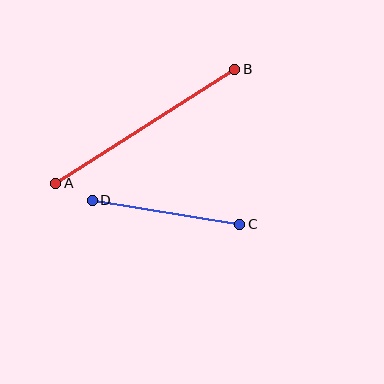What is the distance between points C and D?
The distance is approximately 149 pixels.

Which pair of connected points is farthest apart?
Points A and B are farthest apart.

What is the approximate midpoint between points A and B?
The midpoint is at approximately (145, 126) pixels.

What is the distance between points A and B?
The distance is approximately 212 pixels.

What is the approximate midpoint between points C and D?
The midpoint is at approximately (166, 212) pixels.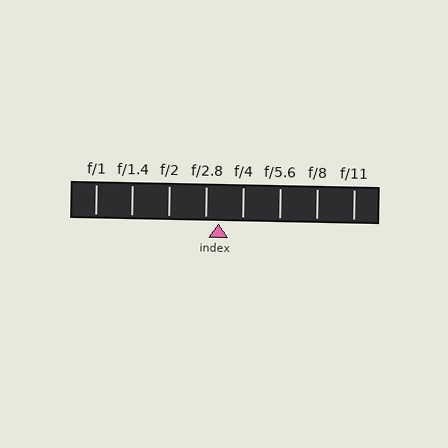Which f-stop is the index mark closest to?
The index mark is closest to f/2.8.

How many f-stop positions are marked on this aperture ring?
There are 8 f-stop positions marked.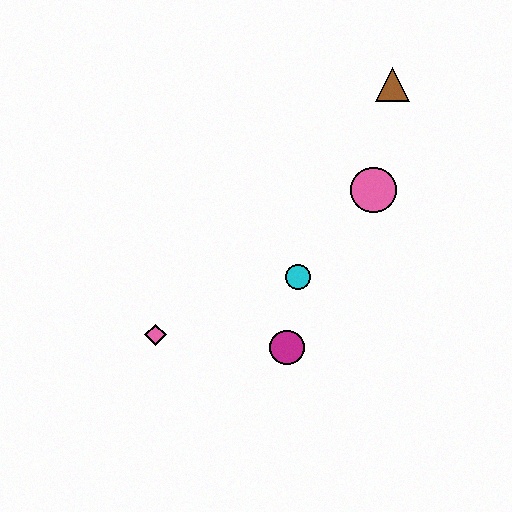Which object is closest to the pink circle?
The brown triangle is closest to the pink circle.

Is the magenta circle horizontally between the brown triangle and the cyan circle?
No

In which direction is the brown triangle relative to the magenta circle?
The brown triangle is above the magenta circle.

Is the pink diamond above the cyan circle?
No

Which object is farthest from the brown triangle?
The pink diamond is farthest from the brown triangle.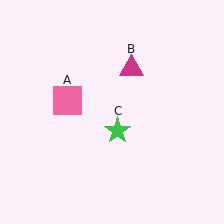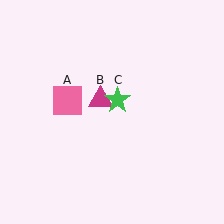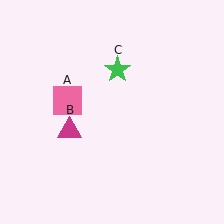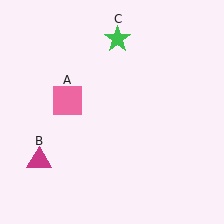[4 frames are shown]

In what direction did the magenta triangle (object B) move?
The magenta triangle (object B) moved down and to the left.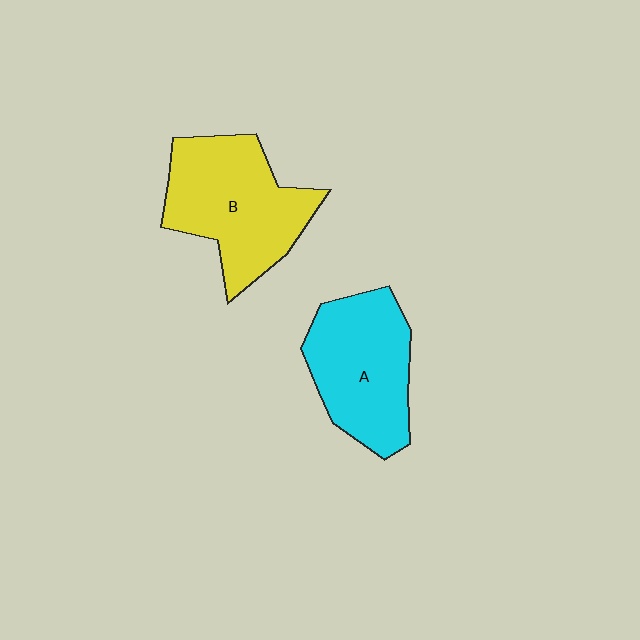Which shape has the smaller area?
Shape A (cyan).